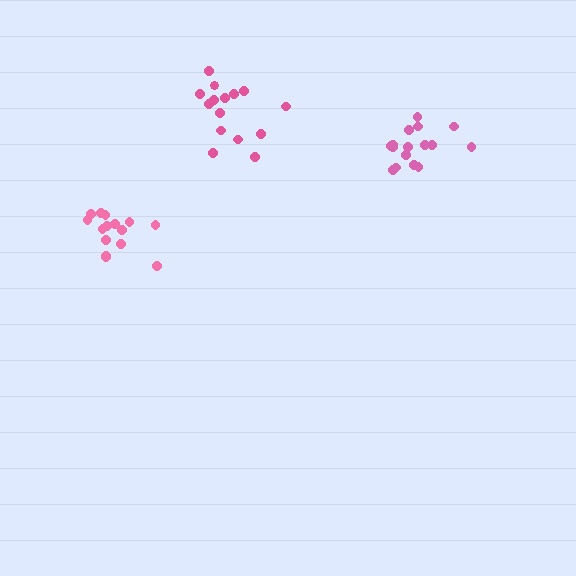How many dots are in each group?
Group 1: 15 dots, Group 2: 15 dots, Group 3: 16 dots (46 total).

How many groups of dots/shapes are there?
There are 3 groups.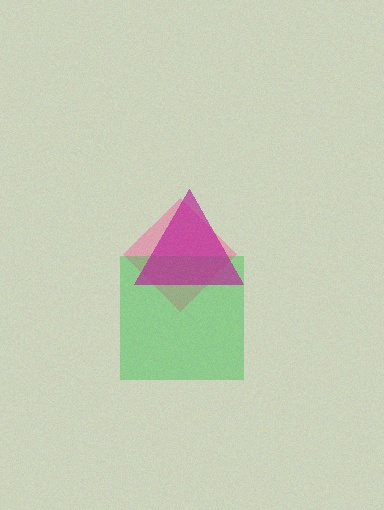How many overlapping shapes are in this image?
There are 3 overlapping shapes in the image.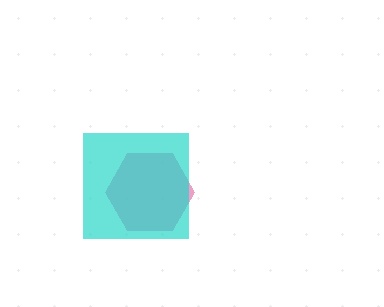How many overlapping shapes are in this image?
There are 2 overlapping shapes in the image.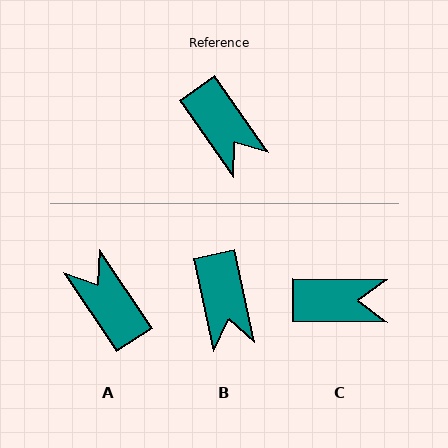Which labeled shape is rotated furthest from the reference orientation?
A, about 179 degrees away.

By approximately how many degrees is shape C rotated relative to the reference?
Approximately 54 degrees counter-clockwise.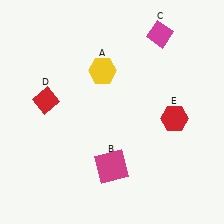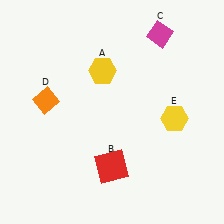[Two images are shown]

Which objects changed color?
B changed from magenta to red. D changed from red to orange. E changed from red to yellow.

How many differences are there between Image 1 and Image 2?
There are 3 differences between the two images.